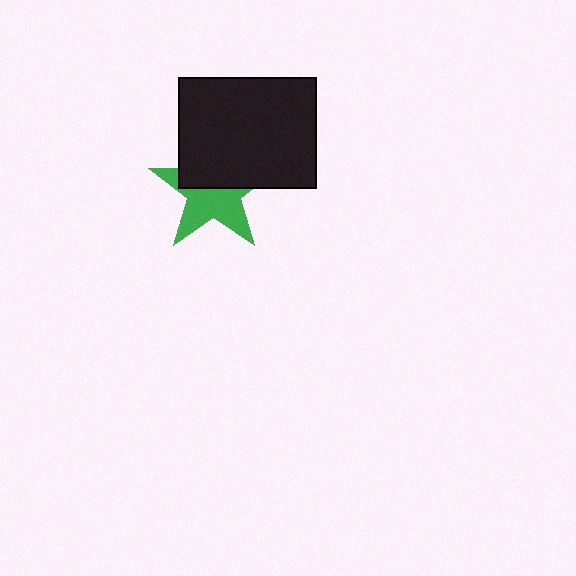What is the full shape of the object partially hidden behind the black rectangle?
The partially hidden object is a green star.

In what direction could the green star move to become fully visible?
The green star could move down. That would shift it out from behind the black rectangle entirely.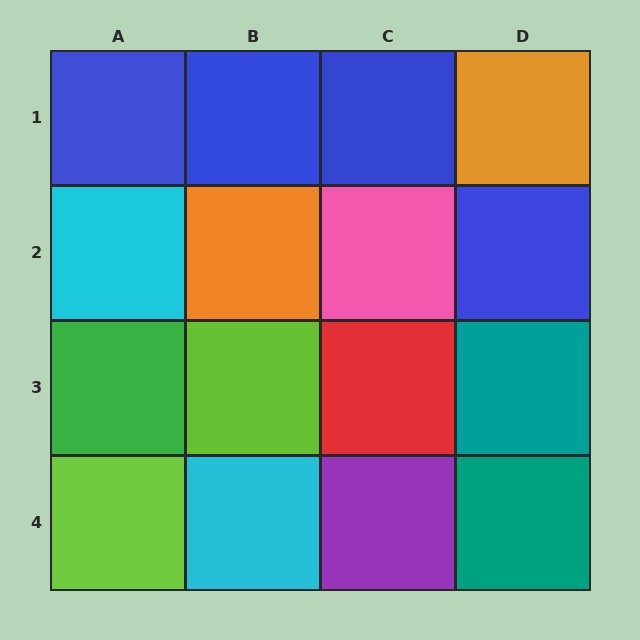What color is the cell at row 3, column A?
Green.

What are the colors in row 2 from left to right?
Cyan, orange, pink, blue.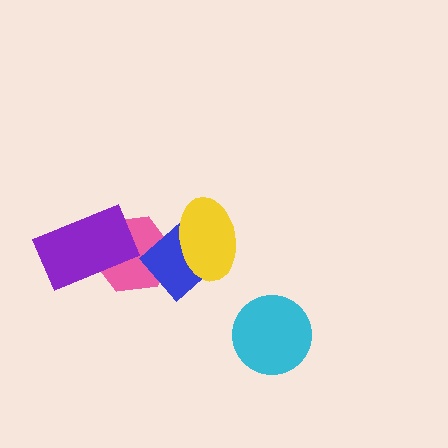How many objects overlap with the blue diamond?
2 objects overlap with the blue diamond.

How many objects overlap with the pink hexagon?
2 objects overlap with the pink hexagon.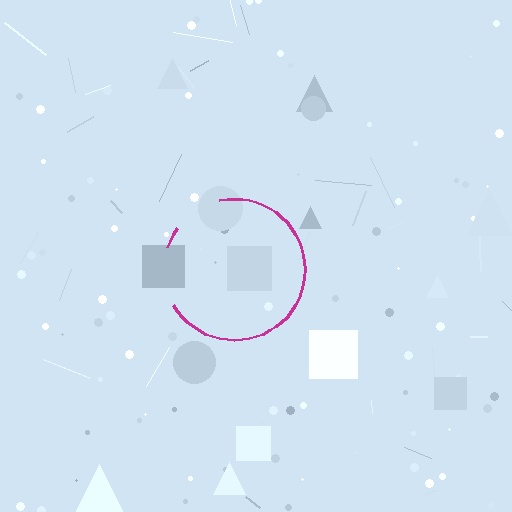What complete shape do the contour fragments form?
The contour fragments form a circle.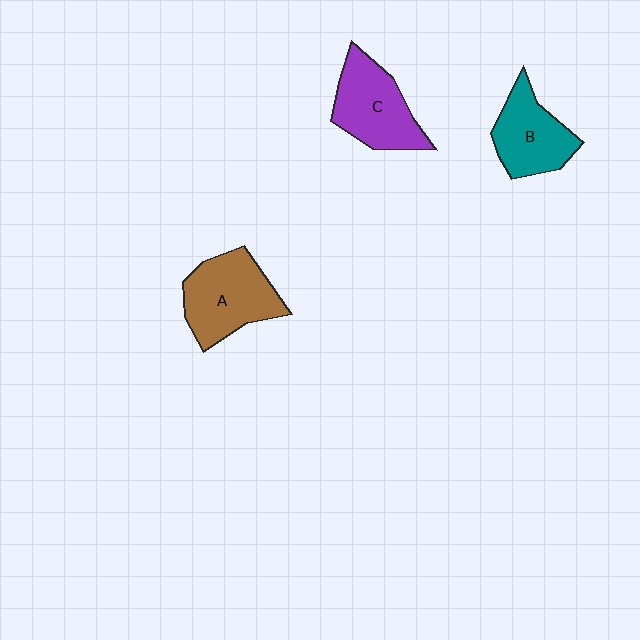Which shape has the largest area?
Shape A (brown).